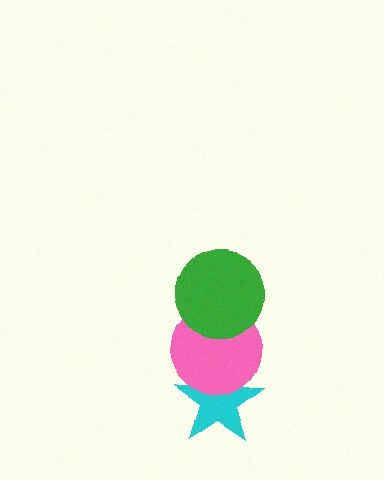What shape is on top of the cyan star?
The pink circle is on top of the cyan star.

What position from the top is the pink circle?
The pink circle is 2nd from the top.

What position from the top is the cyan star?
The cyan star is 3rd from the top.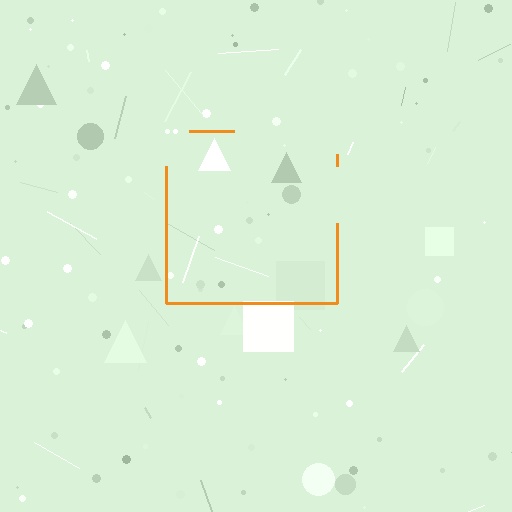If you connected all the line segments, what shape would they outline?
They would outline a square.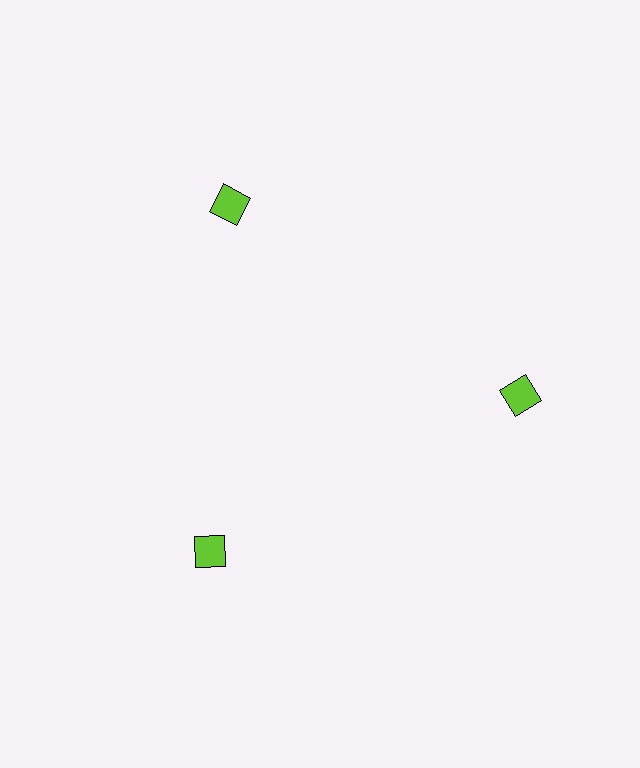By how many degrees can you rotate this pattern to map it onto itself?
The pattern maps onto itself every 120 degrees of rotation.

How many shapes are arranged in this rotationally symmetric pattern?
There are 3 shapes, arranged in 3 groups of 1.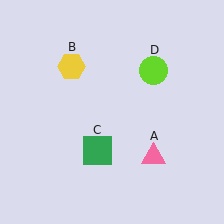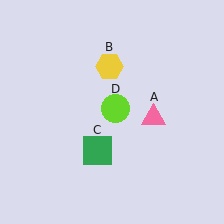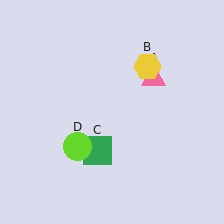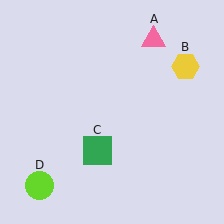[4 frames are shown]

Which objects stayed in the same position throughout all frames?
Green square (object C) remained stationary.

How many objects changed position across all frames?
3 objects changed position: pink triangle (object A), yellow hexagon (object B), lime circle (object D).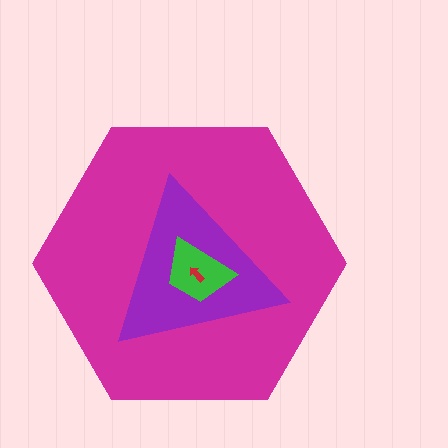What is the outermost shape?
The magenta hexagon.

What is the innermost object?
The red arrow.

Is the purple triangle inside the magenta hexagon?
Yes.